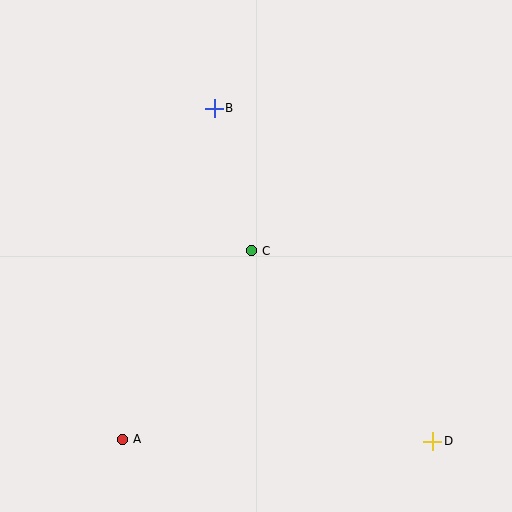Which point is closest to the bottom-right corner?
Point D is closest to the bottom-right corner.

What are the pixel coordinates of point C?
Point C is at (251, 251).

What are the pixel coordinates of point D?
Point D is at (432, 441).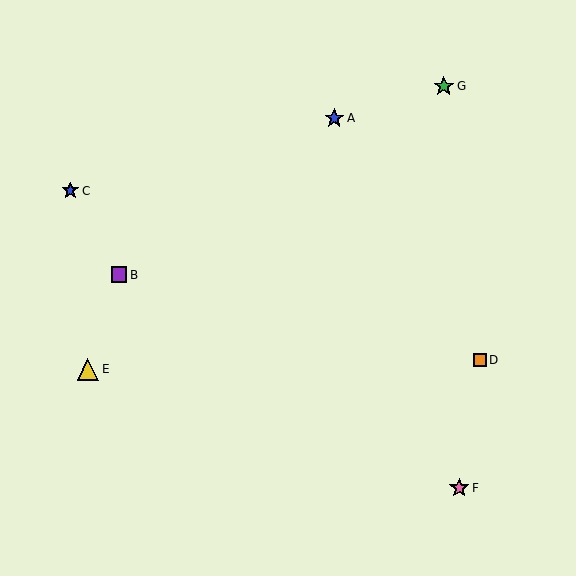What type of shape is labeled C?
Shape C is a blue star.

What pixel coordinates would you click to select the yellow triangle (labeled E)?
Click at (88, 369) to select the yellow triangle E.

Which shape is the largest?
The yellow triangle (labeled E) is the largest.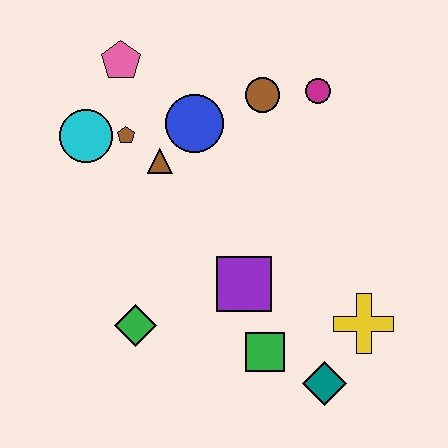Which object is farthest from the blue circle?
The teal diamond is farthest from the blue circle.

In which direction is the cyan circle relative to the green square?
The cyan circle is above the green square.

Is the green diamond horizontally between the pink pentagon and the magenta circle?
Yes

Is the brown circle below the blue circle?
No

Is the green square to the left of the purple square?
No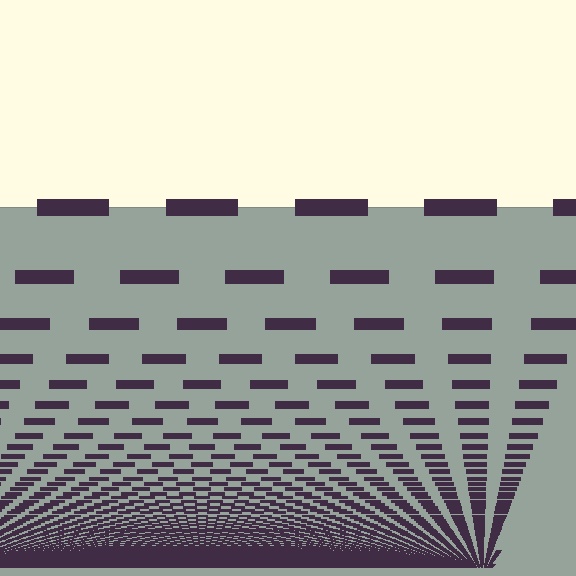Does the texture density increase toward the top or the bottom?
Density increases toward the bottom.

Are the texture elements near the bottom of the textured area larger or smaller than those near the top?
Smaller. The gradient is inverted — elements near the bottom are smaller and denser.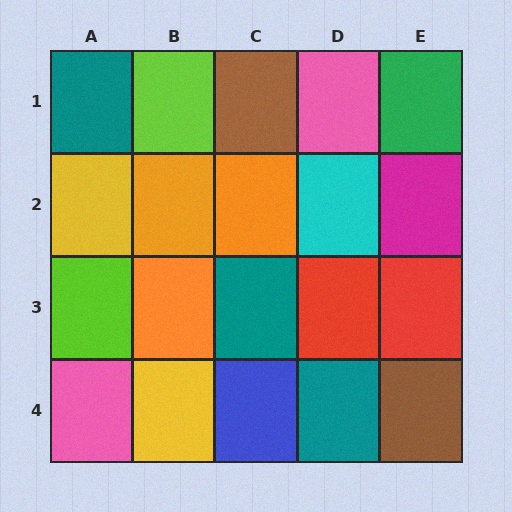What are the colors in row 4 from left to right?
Pink, yellow, blue, teal, brown.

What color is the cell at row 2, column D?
Cyan.